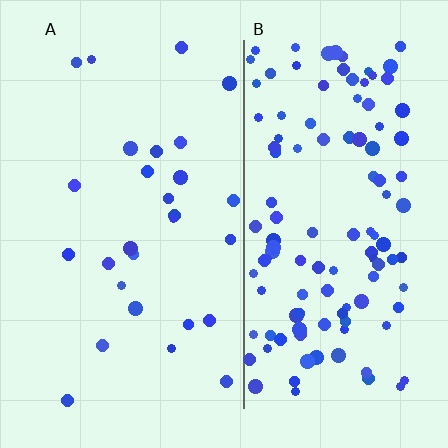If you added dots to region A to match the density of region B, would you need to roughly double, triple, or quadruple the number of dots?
Approximately quadruple.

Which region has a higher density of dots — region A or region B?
B (the right).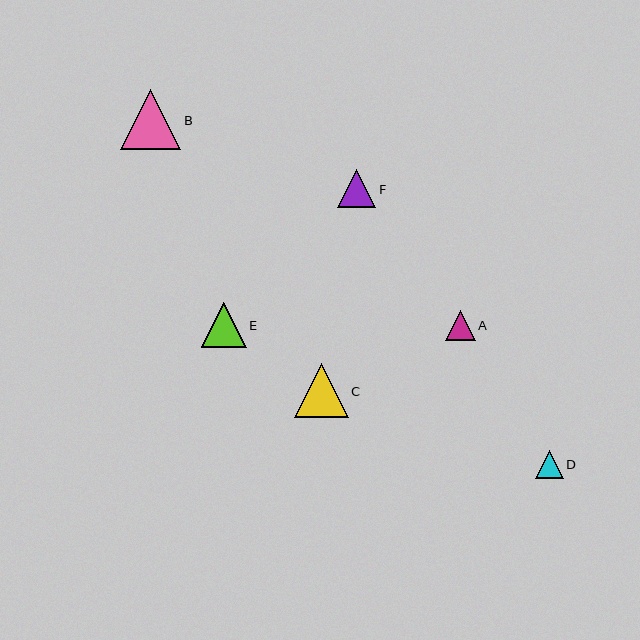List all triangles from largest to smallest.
From largest to smallest: B, C, E, F, A, D.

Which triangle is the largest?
Triangle B is the largest with a size of approximately 60 pixels.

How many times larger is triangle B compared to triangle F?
Triangle B is approximately 1.6 times the size of triangle F.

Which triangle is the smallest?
Triangle D is the smallest with a size of approximately 27 pixels.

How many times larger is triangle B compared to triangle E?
Triangle B is approximately 1.3 times the size of triangle E.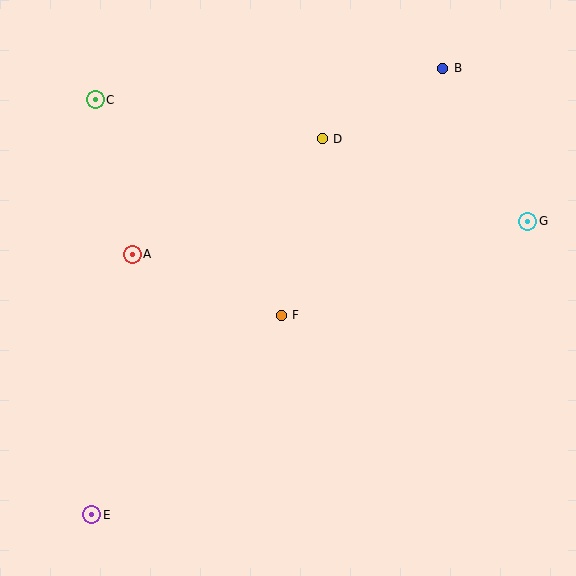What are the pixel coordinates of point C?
Point C is at (95, 100).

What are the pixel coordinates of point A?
Point A is at (132, 254).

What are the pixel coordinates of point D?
Point D is at (322, 139).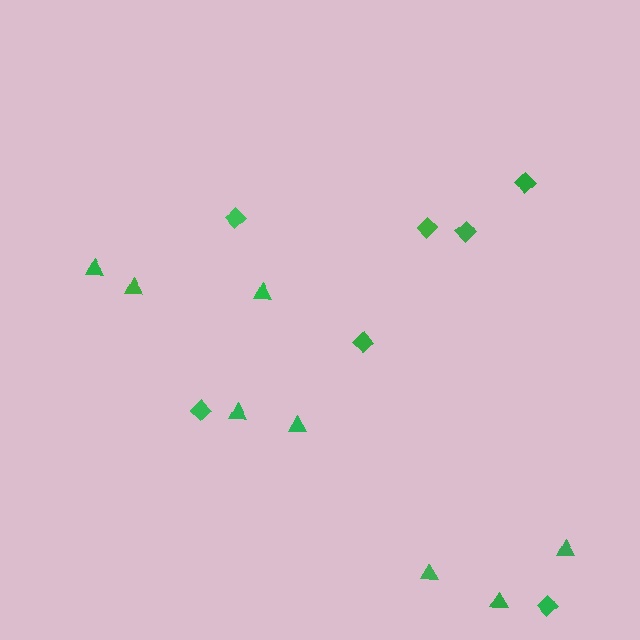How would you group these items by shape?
There are 2 groups: one group of triangles (8) and one group of diamonds (7).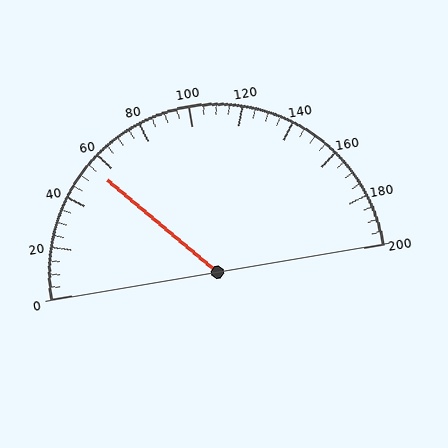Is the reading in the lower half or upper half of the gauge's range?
The reading is in the lower half of the range (0 to 200).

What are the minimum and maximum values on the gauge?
The gauge ranges from 0 to 200.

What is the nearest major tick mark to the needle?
The nearest major tick mark is 60.